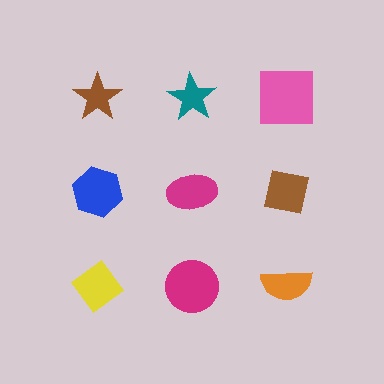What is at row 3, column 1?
A yellow diamond.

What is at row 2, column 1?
A blue hexagon.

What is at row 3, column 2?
A magenta circle.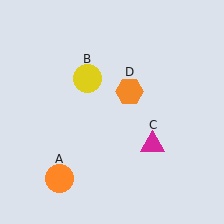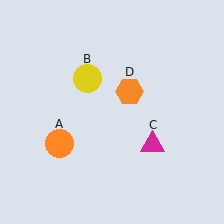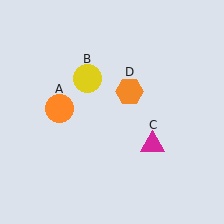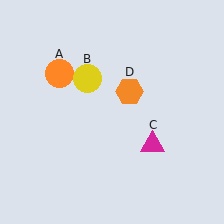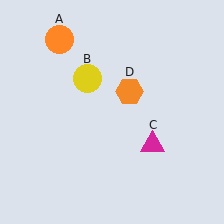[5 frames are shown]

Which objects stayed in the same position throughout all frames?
Yellow circle (object B) and magenta triangle (object C) and orange hexagon (object D) remained stationary.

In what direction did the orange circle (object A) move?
The orange circle (object A) moved up.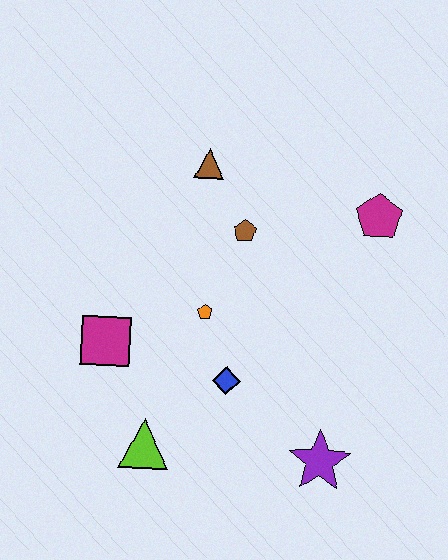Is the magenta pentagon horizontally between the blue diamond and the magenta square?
No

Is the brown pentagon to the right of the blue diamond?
Yes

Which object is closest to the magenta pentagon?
The brown pentagon is closest to the magenta pentagon.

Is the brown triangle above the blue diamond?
Yes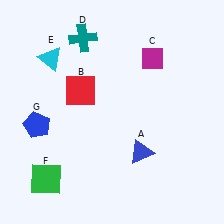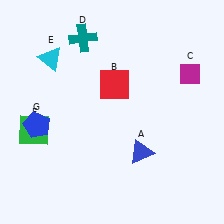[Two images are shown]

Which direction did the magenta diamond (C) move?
The magenta diamond (C) moved right.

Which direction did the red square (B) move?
The red square (B) moved right.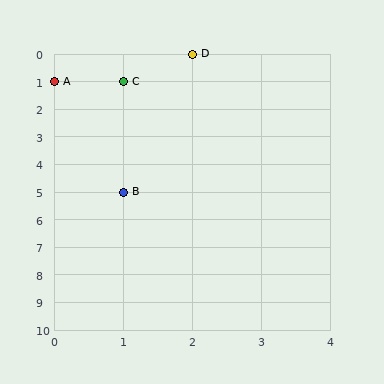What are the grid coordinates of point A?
Point A is at grid coordinates (0, 1).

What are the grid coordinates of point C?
Point C is at grid coordinates (1, 1).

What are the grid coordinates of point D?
Point D is at grid coordinates (2, 0).